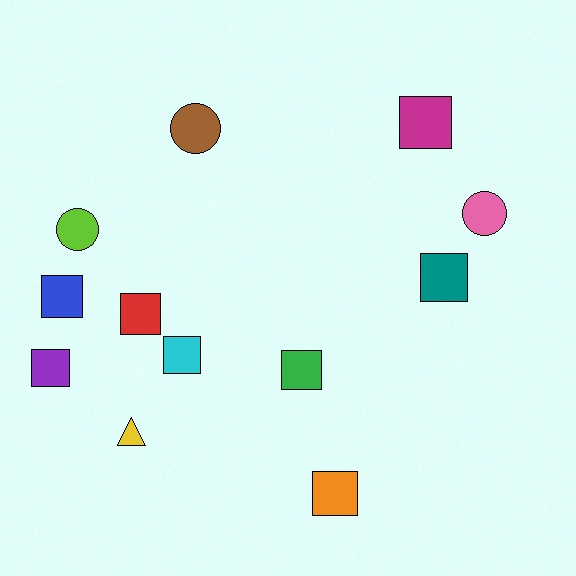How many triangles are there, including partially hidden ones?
There is 1 triangle.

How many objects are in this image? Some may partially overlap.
There are 12 objects.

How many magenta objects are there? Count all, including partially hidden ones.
There is 1 magenta object.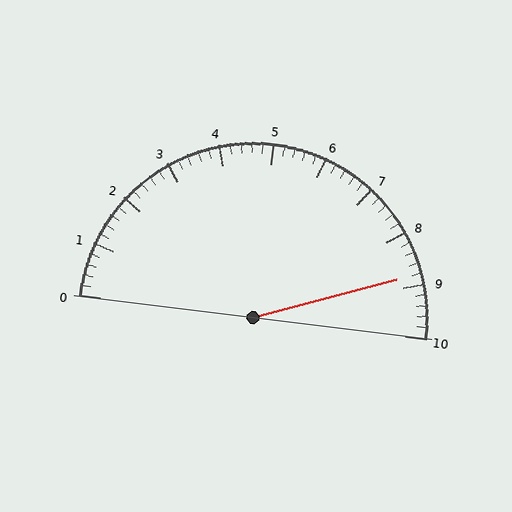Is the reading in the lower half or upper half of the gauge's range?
The reading is in the upper half of the range (0 to 10).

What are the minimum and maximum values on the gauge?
The gauge ranges from 0 to 10.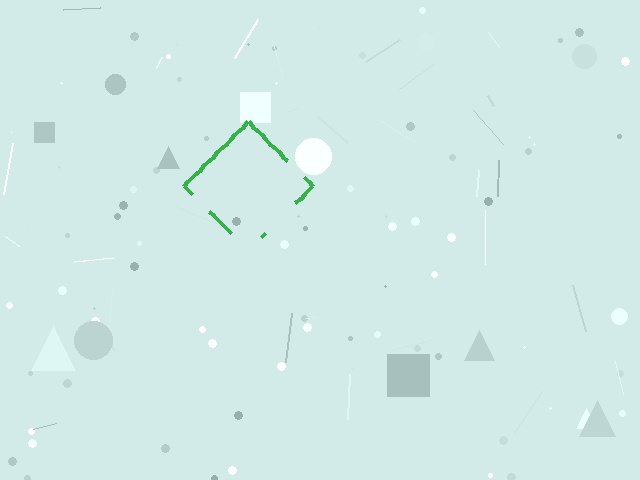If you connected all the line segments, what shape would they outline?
They would outline a diamond.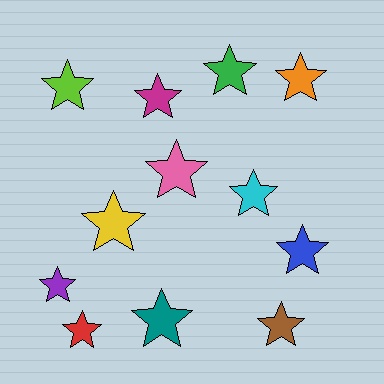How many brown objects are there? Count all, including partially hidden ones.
There is 1 brown object.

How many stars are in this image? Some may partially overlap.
There are 12 stars.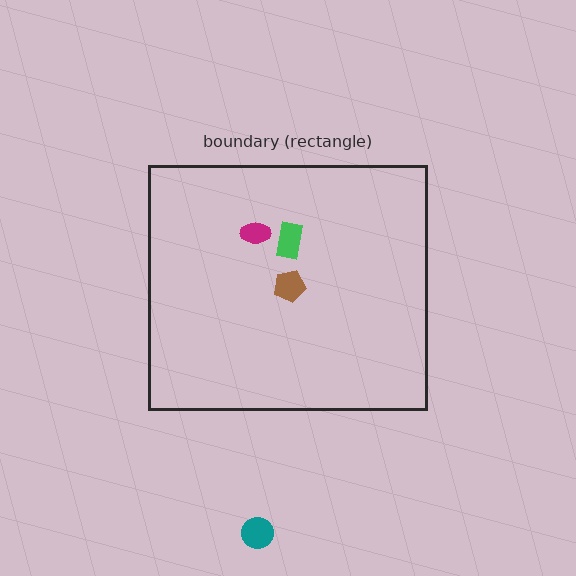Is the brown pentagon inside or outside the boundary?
Inside.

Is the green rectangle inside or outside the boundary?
Inside.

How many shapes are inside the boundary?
3 inside, 1 outside.